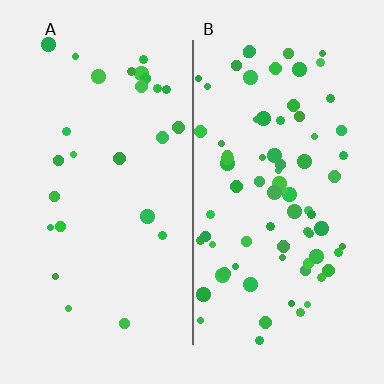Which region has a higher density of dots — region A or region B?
B (the right).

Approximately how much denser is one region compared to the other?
Approximately 2.9× — region B over region A.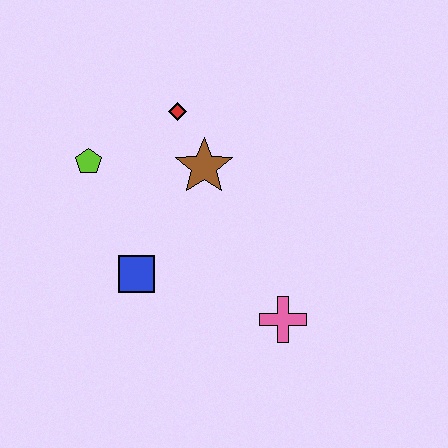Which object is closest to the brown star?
The red diamond is closest to the brown star.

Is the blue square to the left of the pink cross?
Yes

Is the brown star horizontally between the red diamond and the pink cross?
Yes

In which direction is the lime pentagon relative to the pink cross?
The lime pentagon is to the left of the pink cross.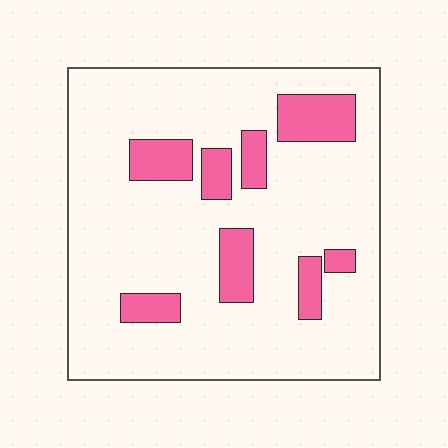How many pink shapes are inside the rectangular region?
8.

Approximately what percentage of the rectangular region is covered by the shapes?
Approximately 15%.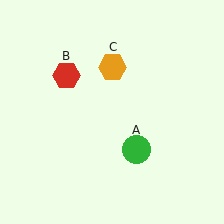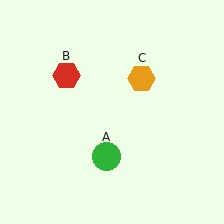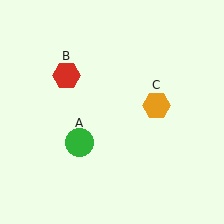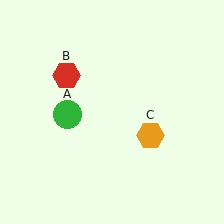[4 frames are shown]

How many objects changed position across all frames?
2 objects changed position: green circle (object A), orange hexagon (object C).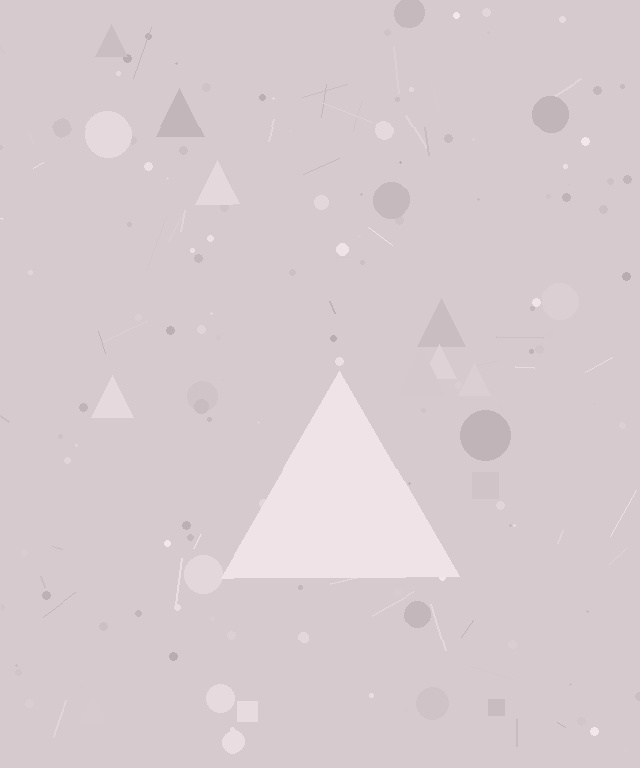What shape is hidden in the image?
A triangle is hidden in the image.